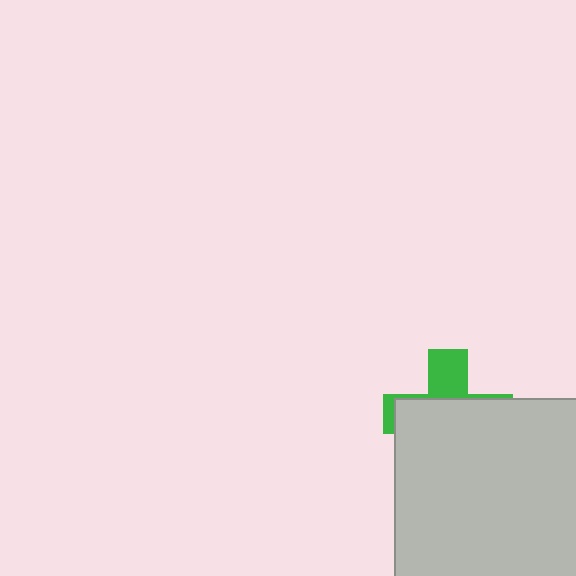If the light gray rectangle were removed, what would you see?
You would see the complete green cross.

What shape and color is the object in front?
The object in front is a light gray rectangle.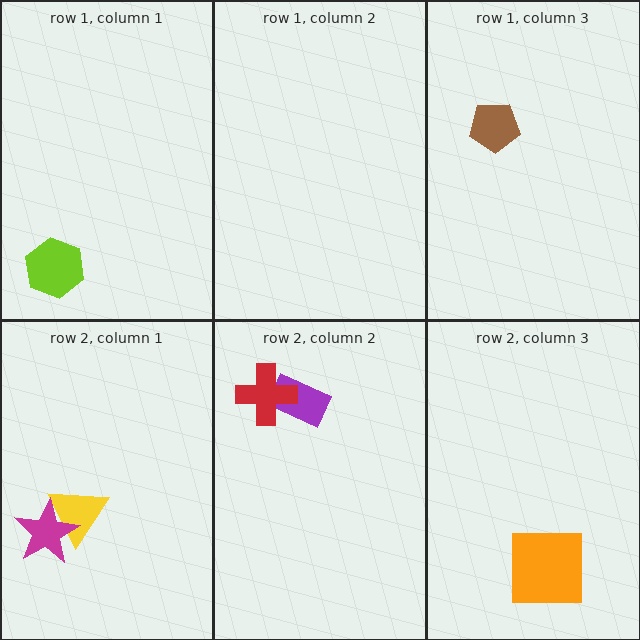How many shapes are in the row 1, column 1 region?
1.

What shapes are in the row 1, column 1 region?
The lime hexagon.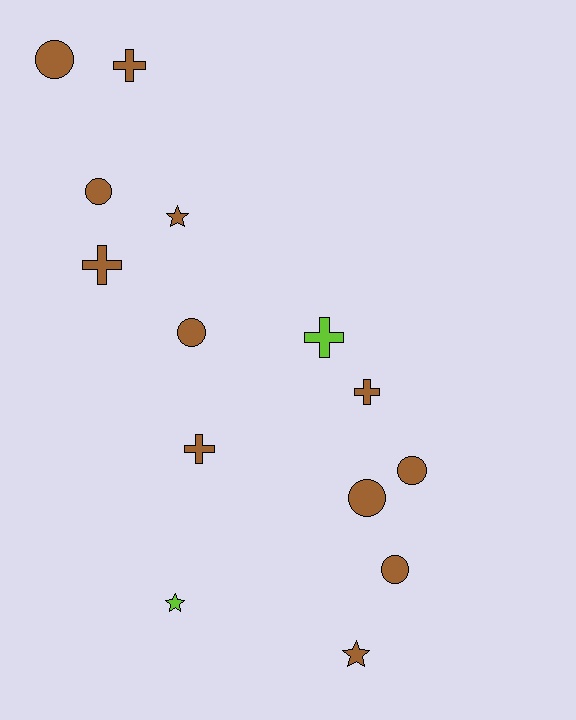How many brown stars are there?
There are 2 brown stars.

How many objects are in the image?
There are 14 objects.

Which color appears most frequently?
Brown, with 12 objects.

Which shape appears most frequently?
Circle, with 6 objects.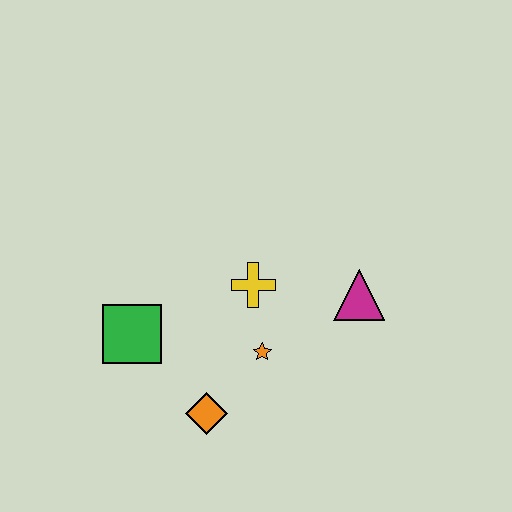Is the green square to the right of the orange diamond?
No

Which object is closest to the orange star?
The yellow cross is closest to the orange star.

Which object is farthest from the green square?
The magenta triangle is farthest from the green square.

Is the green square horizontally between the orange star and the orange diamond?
No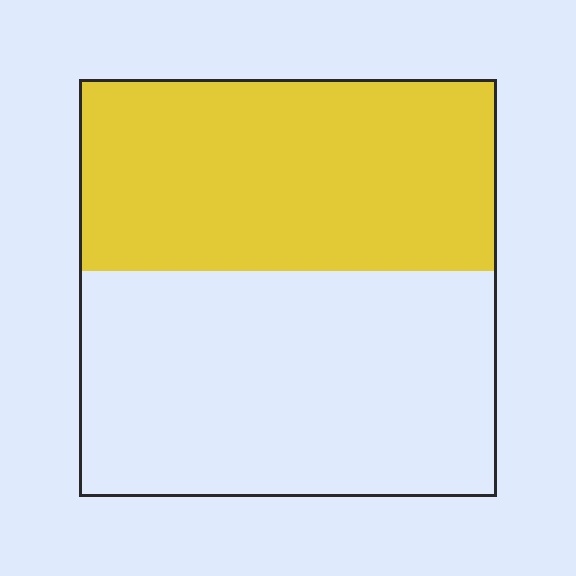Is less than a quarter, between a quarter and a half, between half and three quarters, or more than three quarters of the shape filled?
Between a quarter and a half.